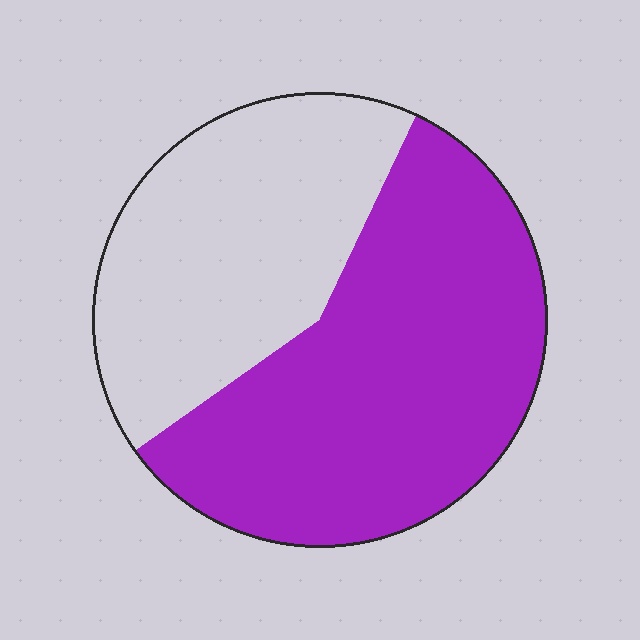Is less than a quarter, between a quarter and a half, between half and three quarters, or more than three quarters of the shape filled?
Between half and three quarters.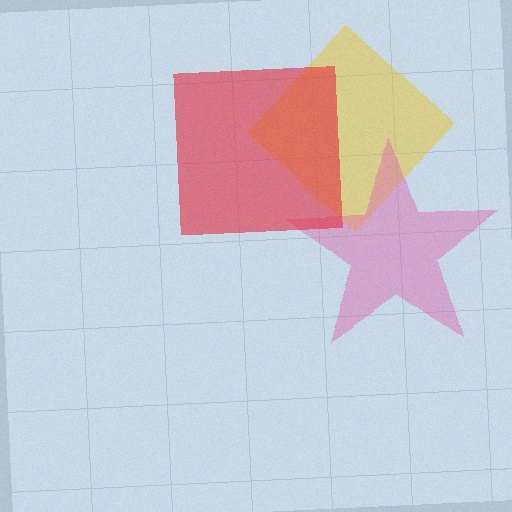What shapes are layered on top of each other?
The layered shapes are: a yellow diamond, a pink star, a red square.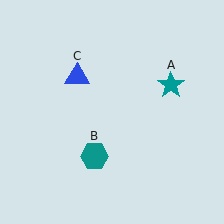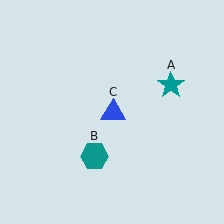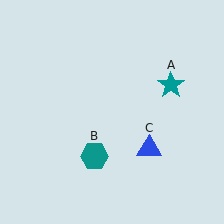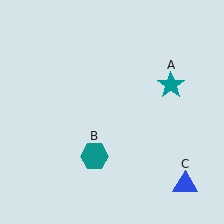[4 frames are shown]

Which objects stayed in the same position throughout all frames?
Teal star (object A) and teal hexagon (object B) remained stationary.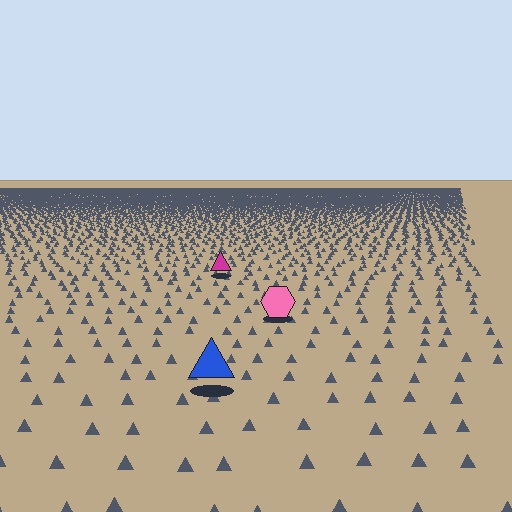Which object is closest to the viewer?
The blue triangle is closest. The texture marks near it are larger and more spread out.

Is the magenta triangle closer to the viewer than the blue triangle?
No. The blue triangle is closer — you can tell from the texture gradient: the ground texture is coarser near it.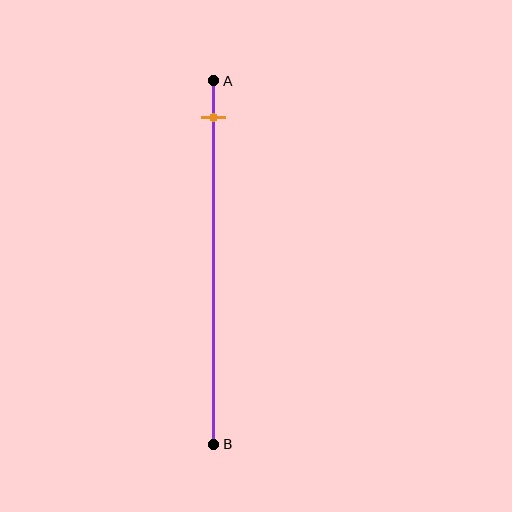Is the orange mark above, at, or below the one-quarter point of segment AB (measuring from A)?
The orange mark is above the one-quarter point of segment AB.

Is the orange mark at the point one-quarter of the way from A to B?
No, the mark is at about 10% from A, not at the 25% one-quarter point.